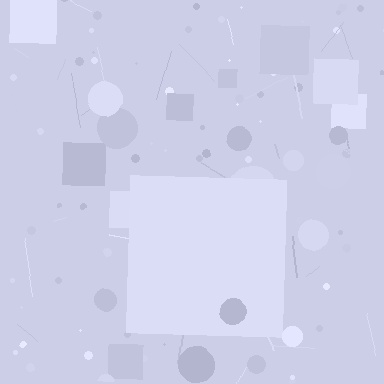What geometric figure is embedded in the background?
A square is embedded in the background.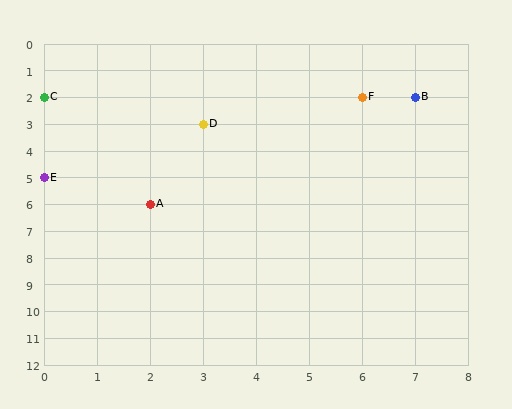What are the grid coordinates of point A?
Point A is at grid coordinates (2, 6).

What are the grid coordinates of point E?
Point E is at grid coordinates (0, 5).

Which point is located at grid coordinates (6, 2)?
Point F is at (6, 2).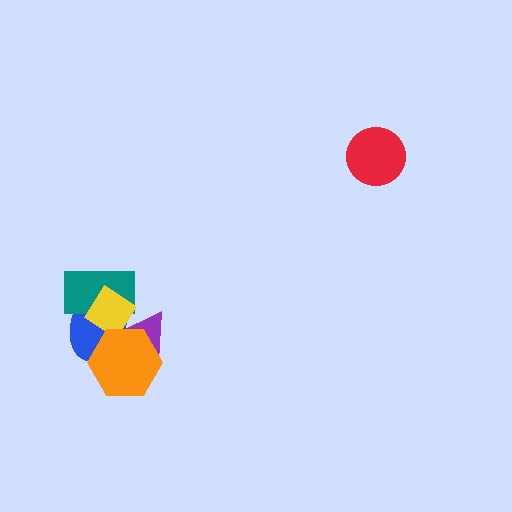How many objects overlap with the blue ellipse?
4 objects overlap with the blue ellipse.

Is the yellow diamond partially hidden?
Yes, it is partially covered by another shape.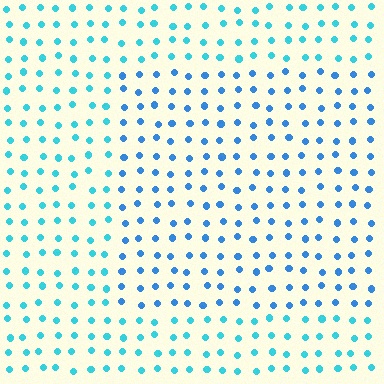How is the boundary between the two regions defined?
The boundary is defined purely by a slight shift in hue (about 27 degrees). Spacing, size, and orientation are identical on both sides.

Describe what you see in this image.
The image is filled with small cyan elements in a uniform arrangement. A rectangle-shaped region is visible where the elements are tinted to a slightly different hue, forming a subtle color boundary.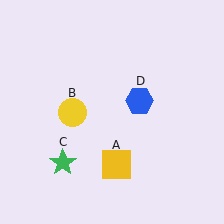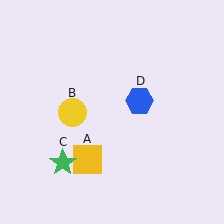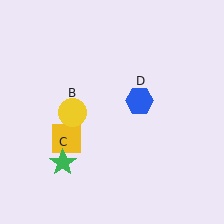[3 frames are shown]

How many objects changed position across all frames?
1 object changed position: yellow square (object A).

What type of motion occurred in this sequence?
The yellow square (object A) rotated clockwise around the center of the scene.